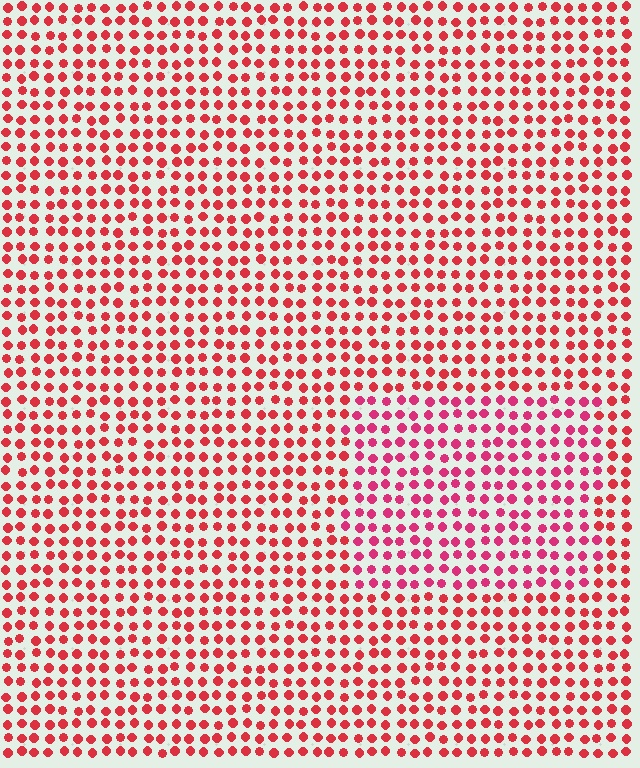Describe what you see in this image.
The image is filled with small red elements in a uniform arrangement. A rectangle-shaped region is visible where the elements are tinted to a slightly different hue, forming a subtle color boundary.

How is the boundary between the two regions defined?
The boundary is defined purely by a slight shift in hue (about 22 degrees). Spacing, size, and orientation are identical on both sides.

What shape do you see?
I see a rectangle.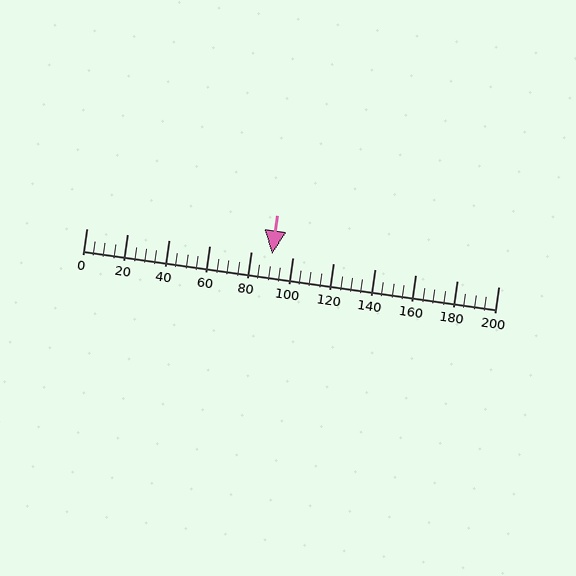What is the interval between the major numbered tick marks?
The major tick marks are spaced 20 units apart.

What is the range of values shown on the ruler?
The ruler shows values from 0 to 200.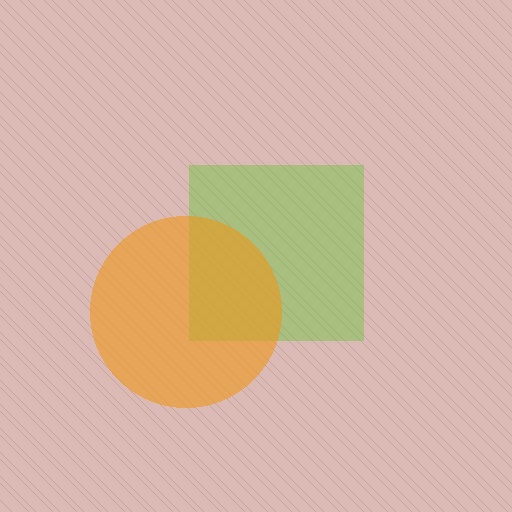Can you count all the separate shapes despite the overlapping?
Yes, there are 2 separate shapes.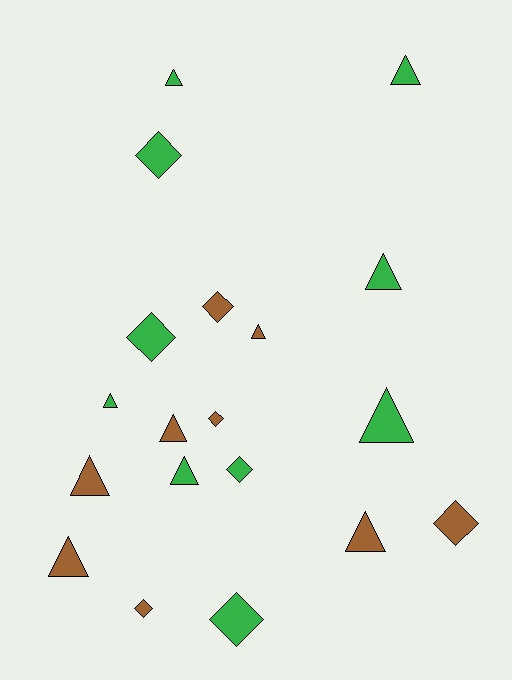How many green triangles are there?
There are 6 green triangles.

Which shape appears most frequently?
Triangle, with 11 objects.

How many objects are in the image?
There are 19 objects.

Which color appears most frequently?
Green, with 10 objects.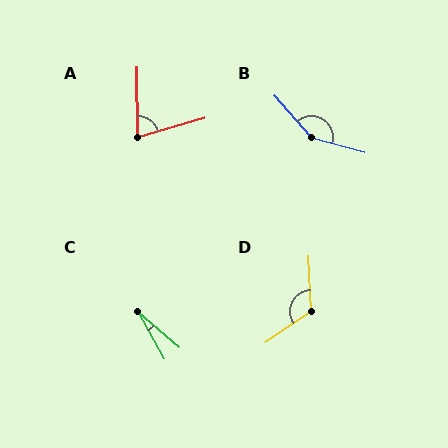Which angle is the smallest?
C, at approximately 21 degrees.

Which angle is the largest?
B, at approximately 147 degrees.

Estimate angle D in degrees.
Approximately 122 degrees.